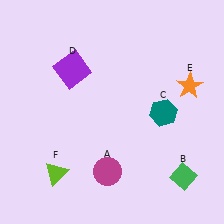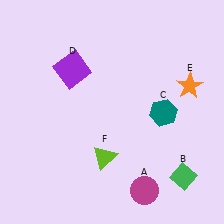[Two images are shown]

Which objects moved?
The objects that moved are: the magenta circle (A), the lime triangle (F).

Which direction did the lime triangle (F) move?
The lime triangle (F) moved right.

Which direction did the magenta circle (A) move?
The magenta circle (A) moved right.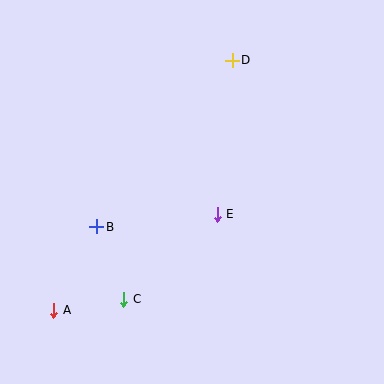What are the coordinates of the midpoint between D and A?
The midpoint between D and A is at (143, 185).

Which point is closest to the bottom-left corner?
Point A is closest to the bottom-left corner.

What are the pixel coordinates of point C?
Point C is at (124, 299).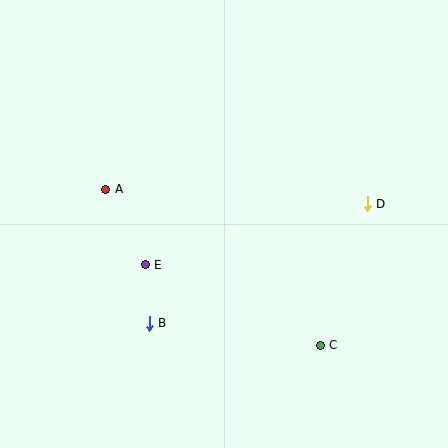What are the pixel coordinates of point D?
Point D is at (367, 204).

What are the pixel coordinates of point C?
Point C is at (320, 345).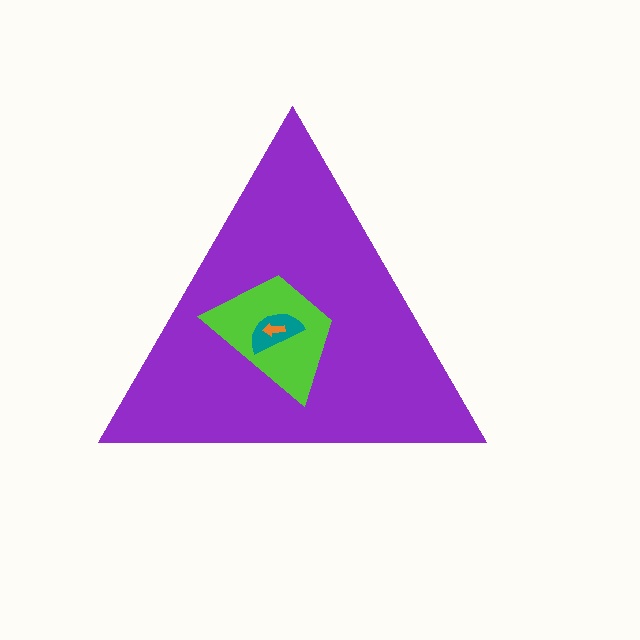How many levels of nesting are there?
4.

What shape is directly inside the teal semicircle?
The orange arrow.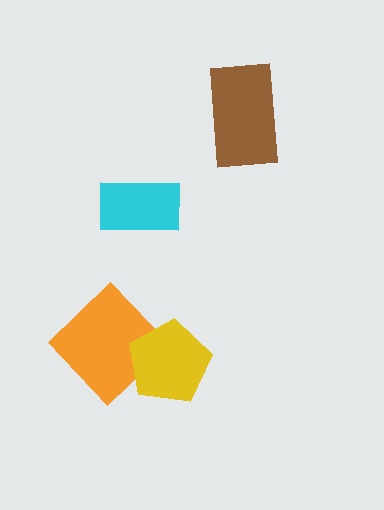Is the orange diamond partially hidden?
Yes, it is partially covered by another shape.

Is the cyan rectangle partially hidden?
No, no other shape covers it.